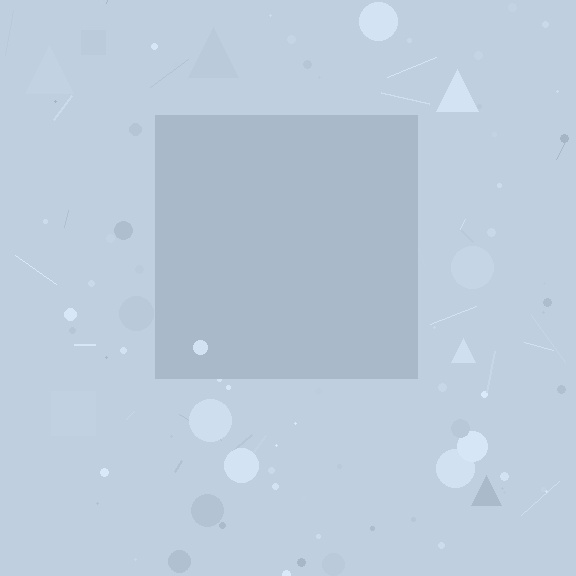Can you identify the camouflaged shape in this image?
The camouflaged shape is a square.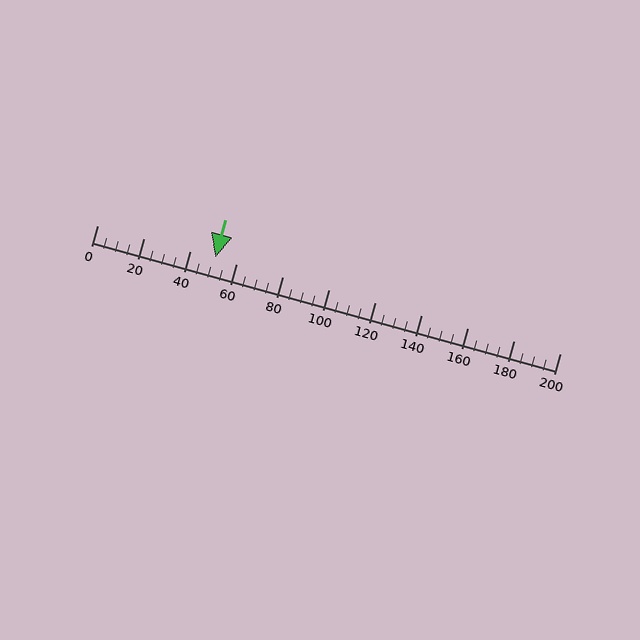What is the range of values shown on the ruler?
The ruler shows values from 0 to 200.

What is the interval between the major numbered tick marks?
The major tick marks are spaced 20 units apart.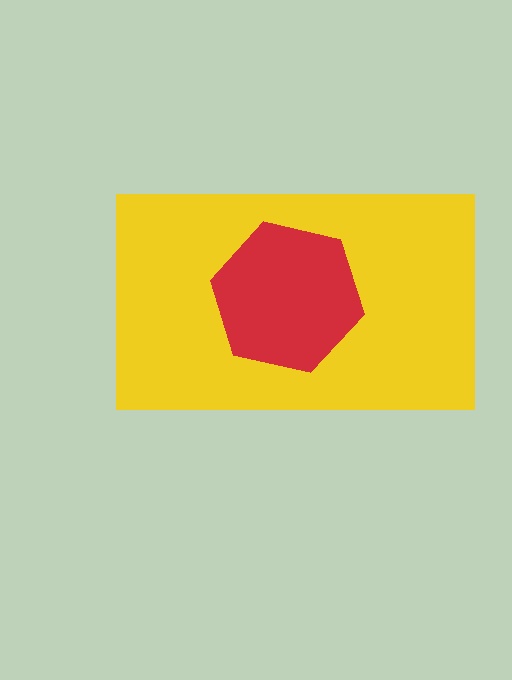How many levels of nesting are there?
2.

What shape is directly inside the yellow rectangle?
The red hexagon.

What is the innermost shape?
The red hexagon.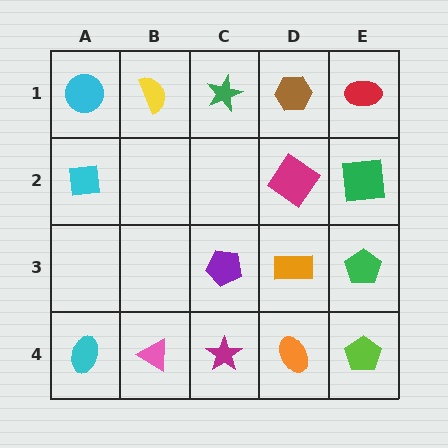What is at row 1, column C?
A green star.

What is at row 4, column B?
A pink triangle.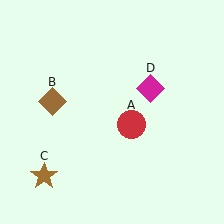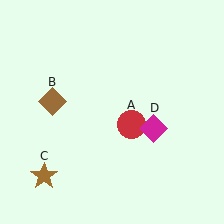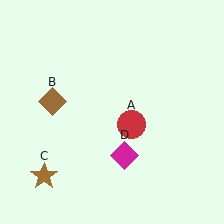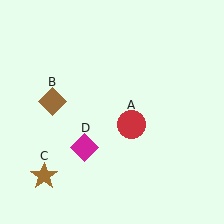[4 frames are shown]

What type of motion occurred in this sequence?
The magenta diamond (object D) rotated clockwise around the center of the scene.